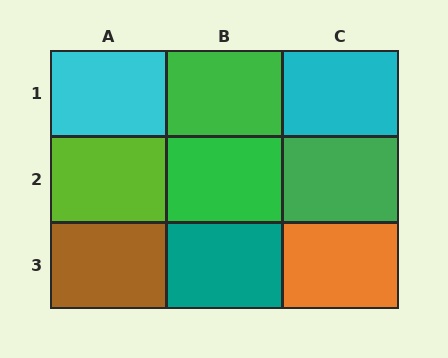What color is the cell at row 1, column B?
Green.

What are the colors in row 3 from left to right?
Brown, teal, orange.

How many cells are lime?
1 cell is lime.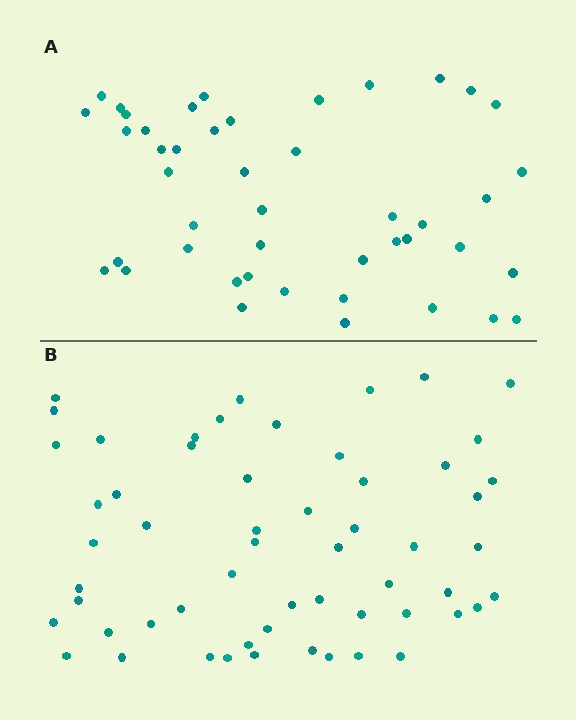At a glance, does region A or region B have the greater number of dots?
Region B (the bottom region) has more dots.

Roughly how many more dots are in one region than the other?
Region B has roughly 12 or so more dots than region A.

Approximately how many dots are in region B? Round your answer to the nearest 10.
About 60 dots. (The exact count is 57, which rounds to 60.)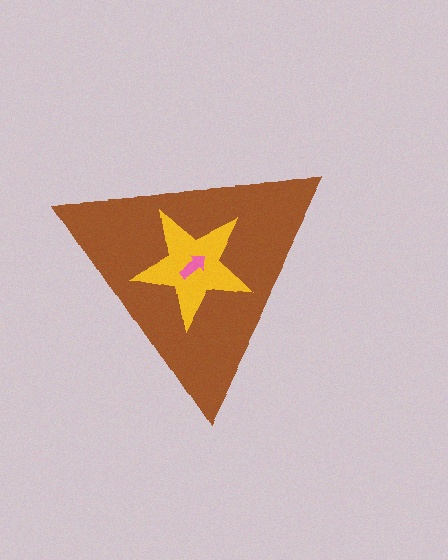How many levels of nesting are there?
3.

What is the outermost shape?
The brown triangle.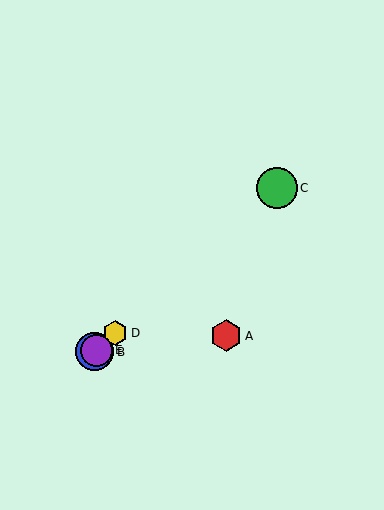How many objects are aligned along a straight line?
4 objects (B, C, D, E) are aligned along a straight line.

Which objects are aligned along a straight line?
Objects B, C, D, E are aligned along a straight line.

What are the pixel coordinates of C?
Object C is at (277, 188).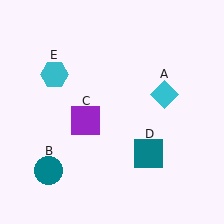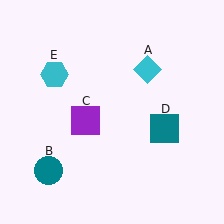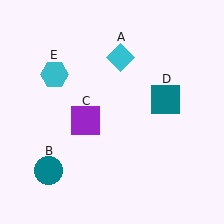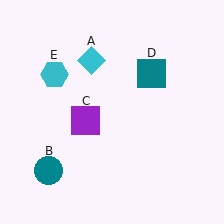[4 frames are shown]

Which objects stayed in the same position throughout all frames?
Teal circle (object B) and purple square (object C) and cyan hexagon (object E) remained stationary.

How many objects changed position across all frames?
2 objects changed position: cyan diamond (object A), teal square (object D).